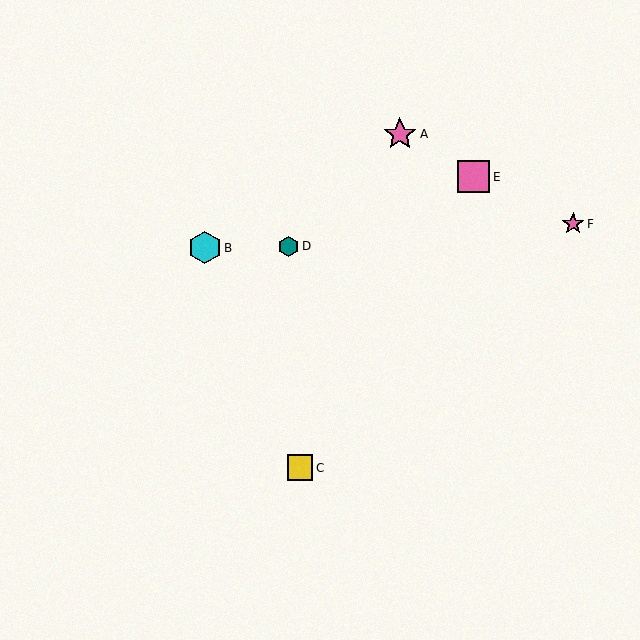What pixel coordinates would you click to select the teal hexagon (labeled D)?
Click at (288, 246) to select the teal hexagon D.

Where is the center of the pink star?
The center of the pink star is at (573, 224).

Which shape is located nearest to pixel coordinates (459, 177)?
The pink square (labeled E) at (474, 177) is nearest to that location.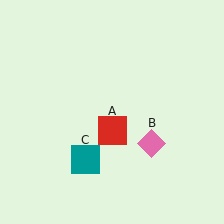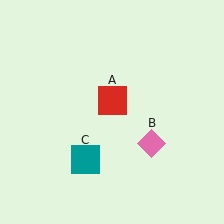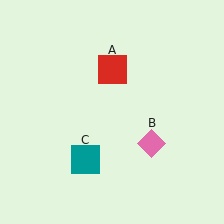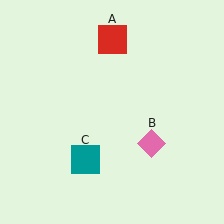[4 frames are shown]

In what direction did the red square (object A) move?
The red square (object A) moved up.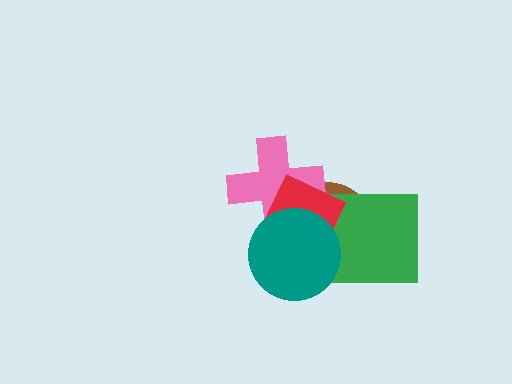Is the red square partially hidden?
Yes, it is partially covered by another shape.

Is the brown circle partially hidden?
Yes, it is partially covered by another shape.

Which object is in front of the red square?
The teal circle is in front of the red square.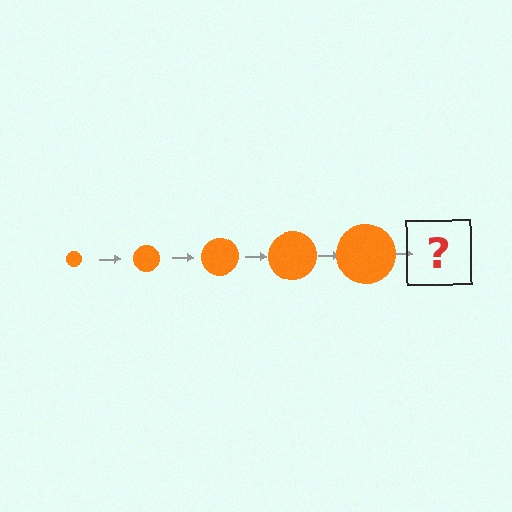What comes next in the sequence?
The next element should be an orange circle, larger than the previous one.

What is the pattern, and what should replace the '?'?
The pattern is that the circle gets progressively larger each step. The '?' should be an orange circle, larger than the previous one.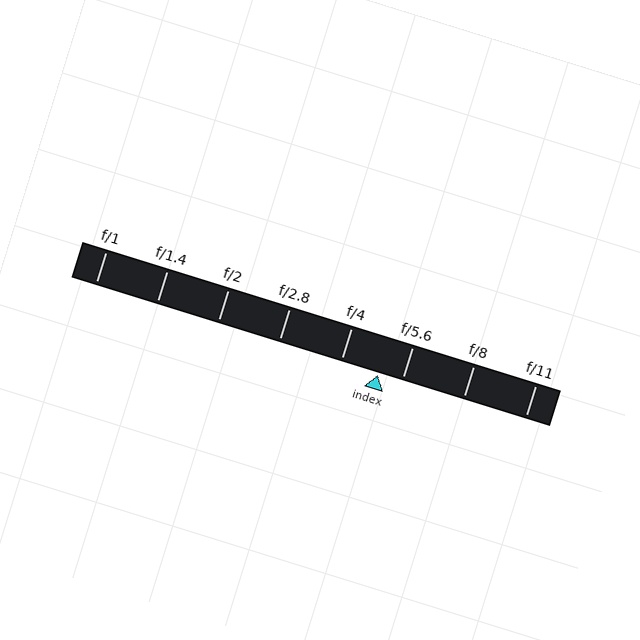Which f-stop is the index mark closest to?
The index mark is closest to f/5.6.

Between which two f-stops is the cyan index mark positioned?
The index mark is between f/4 and f/5.6.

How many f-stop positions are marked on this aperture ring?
There are 8 f-stop positions marked.